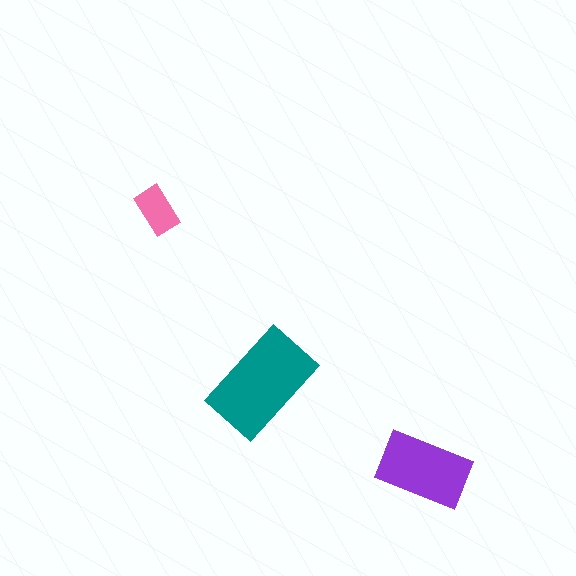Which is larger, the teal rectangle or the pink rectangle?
The teal one.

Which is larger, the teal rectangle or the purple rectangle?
The teal one.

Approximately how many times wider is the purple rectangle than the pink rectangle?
About 2 times wider.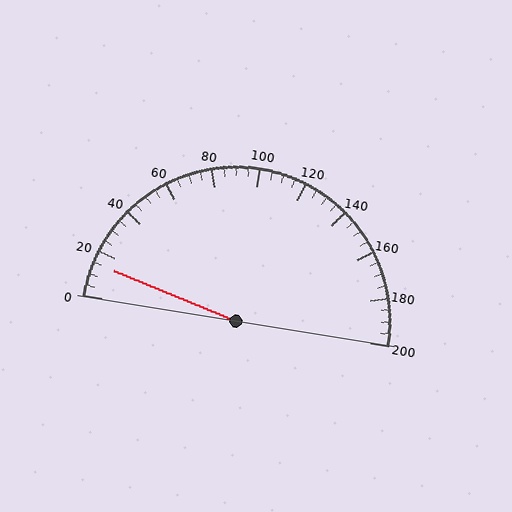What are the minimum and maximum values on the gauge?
The gauge ranges from 0 to 200.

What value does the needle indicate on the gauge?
The needle indicates approximately 15.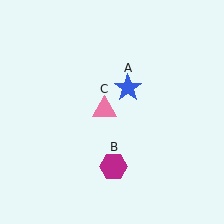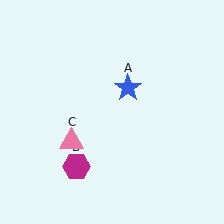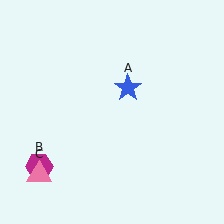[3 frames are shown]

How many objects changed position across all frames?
2 objects changed position: magenta hexagon (object B), pink triangle (object C).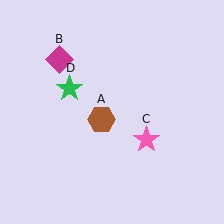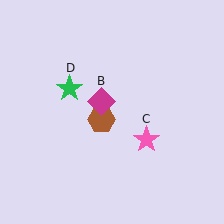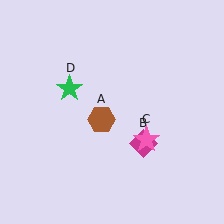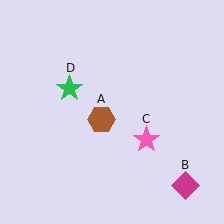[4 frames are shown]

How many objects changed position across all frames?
1 object changed position: magenta diamond (object B).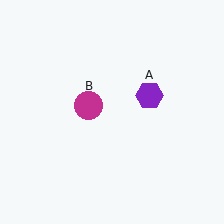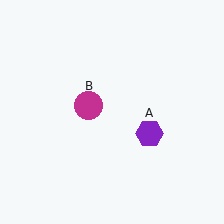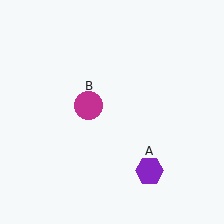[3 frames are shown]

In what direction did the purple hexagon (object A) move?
The purple hexagon (object A) moved down.